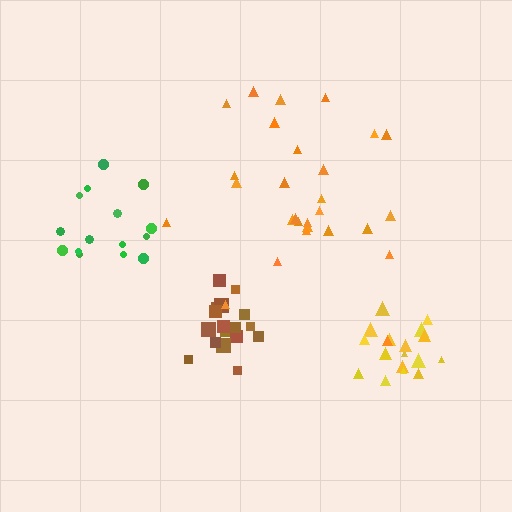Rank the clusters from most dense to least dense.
brown, yellow, green, orange.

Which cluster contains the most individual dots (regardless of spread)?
Orange (28).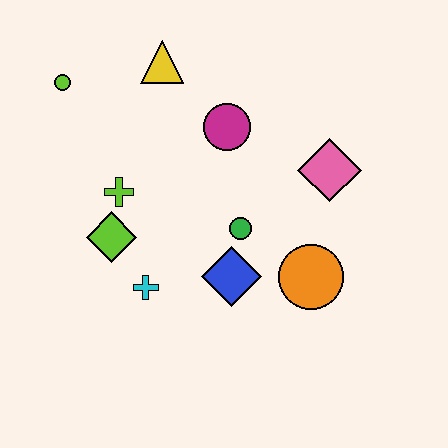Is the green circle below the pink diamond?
Yes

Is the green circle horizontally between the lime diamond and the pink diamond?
Yes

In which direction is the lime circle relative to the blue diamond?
The lime circle is above the blue diamond.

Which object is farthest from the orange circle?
The lime circle is farthest from the orange circle.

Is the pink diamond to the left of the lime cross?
No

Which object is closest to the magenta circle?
The yellow triangle is closest to the magenta circle.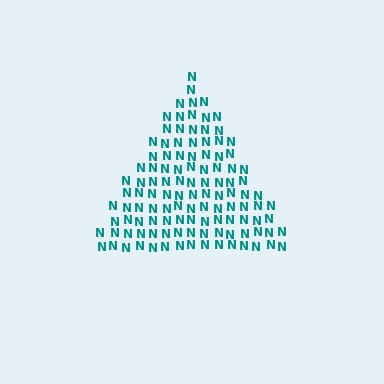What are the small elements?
The small elements are letter N's.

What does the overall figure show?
The overall figure shows a triangle.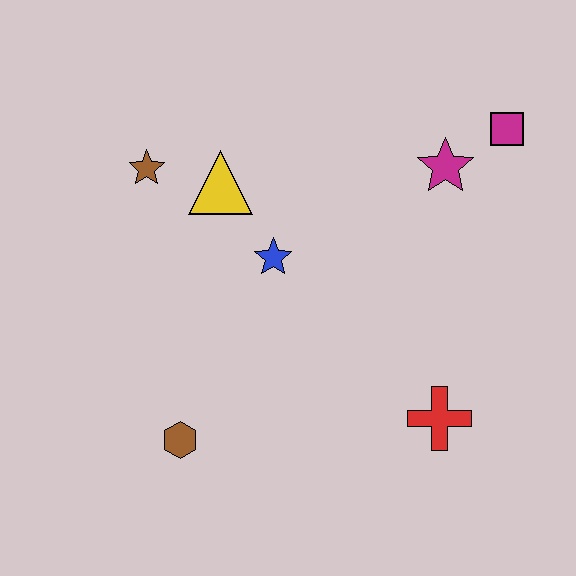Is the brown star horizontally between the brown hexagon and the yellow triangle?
No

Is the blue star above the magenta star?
No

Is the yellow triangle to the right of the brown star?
Yes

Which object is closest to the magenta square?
The magenta star is closest to the magenta square.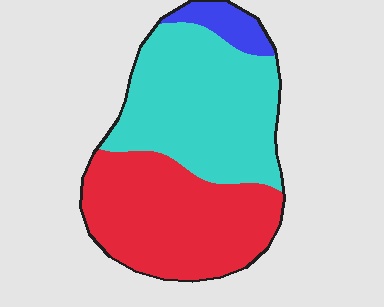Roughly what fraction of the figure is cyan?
Cyan covers about 50% of the figure.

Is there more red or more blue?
Red.